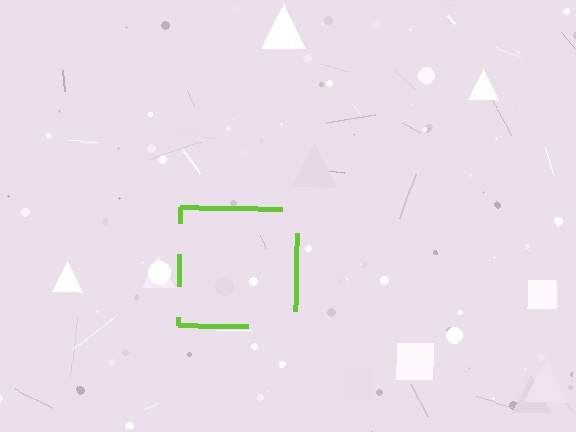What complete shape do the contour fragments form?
The contour fragments form a square.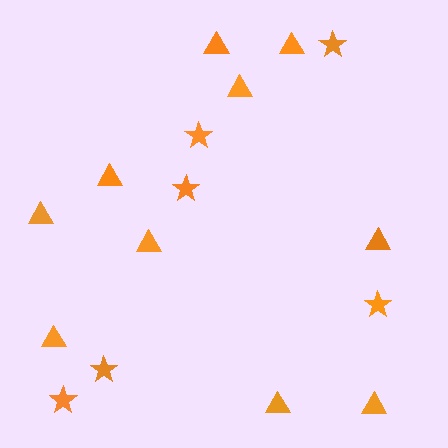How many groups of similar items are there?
There are 2 groups: one group of triangles (10) and one group of stars (6).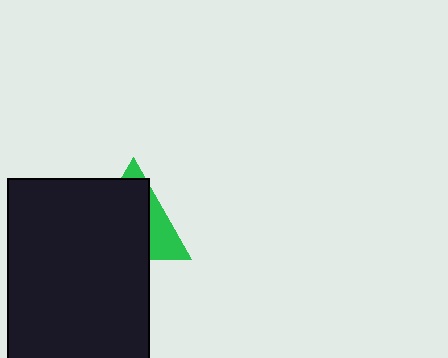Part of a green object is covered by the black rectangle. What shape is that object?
It is a triangle.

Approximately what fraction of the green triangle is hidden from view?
Roughly 70% of the green triangle is hidden behind the black rectangle.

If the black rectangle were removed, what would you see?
You would see the complete green triangle.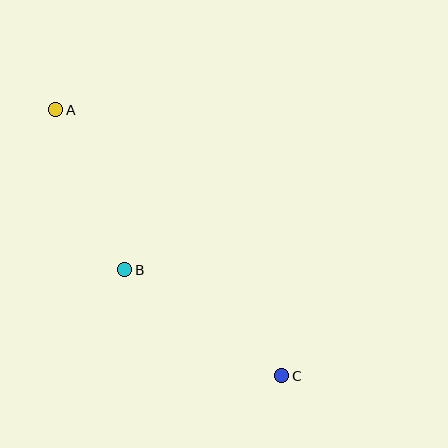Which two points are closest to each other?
Points A and B are closest to each other.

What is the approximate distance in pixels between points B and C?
The distance between B and C is approximately 190 pixels.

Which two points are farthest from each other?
Points A and C are farthest from each other.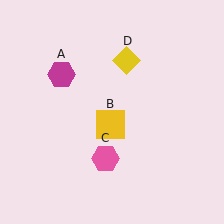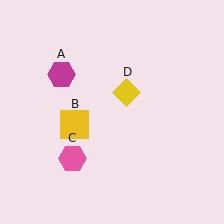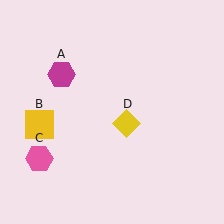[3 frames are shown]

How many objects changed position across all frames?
3 objects changed position: yellow square (object B), pink hexagon (object C), yellow diamond (object D).